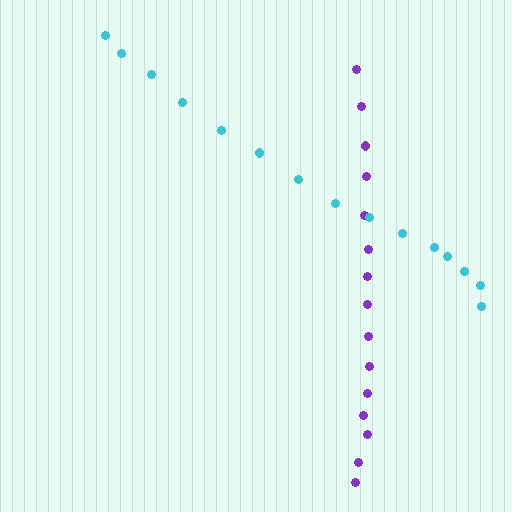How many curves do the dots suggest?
There are 2 distinct paths.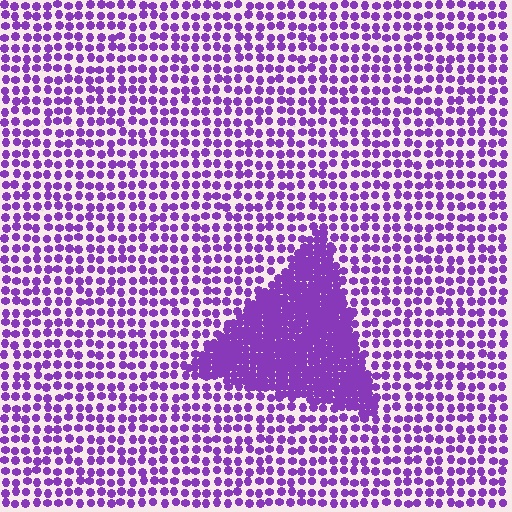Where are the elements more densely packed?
The elements are more densely packed inside the triangle boundary.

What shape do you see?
I see a triangle.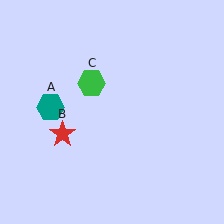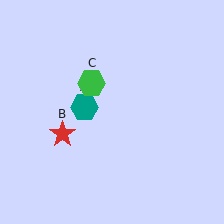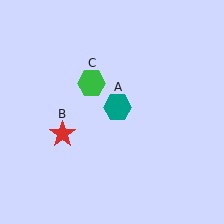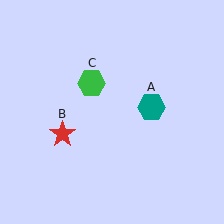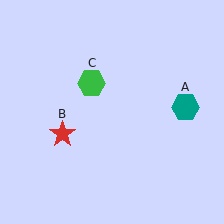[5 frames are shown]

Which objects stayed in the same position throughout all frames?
Red star (object B) and green hexagon (object C) remained stationary.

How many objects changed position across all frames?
1 object changed position: teal hexagon (object A).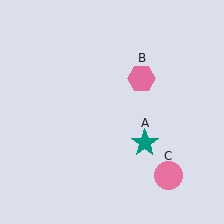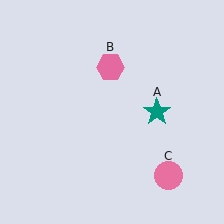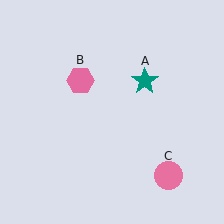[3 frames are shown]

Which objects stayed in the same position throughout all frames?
Pink circle (object C) remained stationary.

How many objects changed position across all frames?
2 objects changed position: teal star (object A), pink hexagon (object B).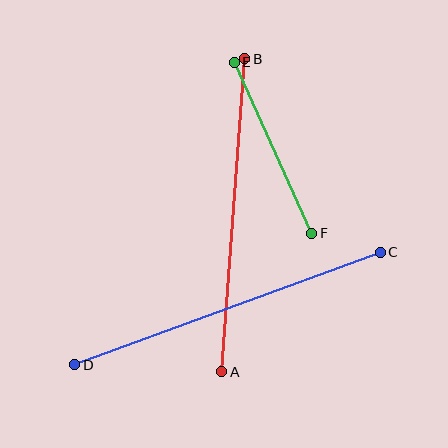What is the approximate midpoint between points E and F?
The midpoint is at approximately (273, 148) pixels.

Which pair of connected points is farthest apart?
Points C and D are farthest apart.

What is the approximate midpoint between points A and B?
The midpoint is at approximately (233, 215) pixels.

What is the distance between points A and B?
The distance is approximately 314 pixels.